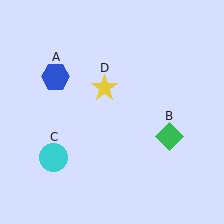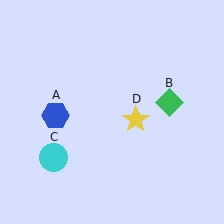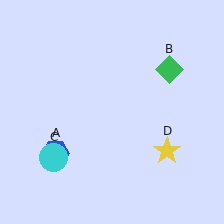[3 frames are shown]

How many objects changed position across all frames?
3 objects changed position: blue hexagon (object A), green diamond (object B), yellow star (object D).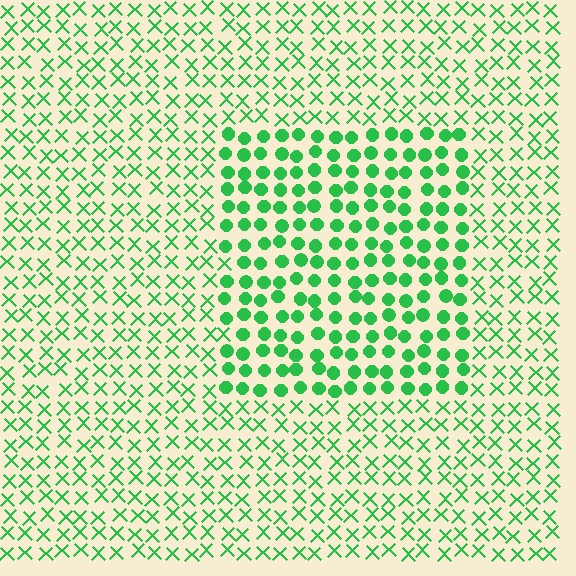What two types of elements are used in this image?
The image uses circles inside the rectangle region and X marks outside it.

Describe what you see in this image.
The image is filled with small green elements arranged in a uniform grid. A rectangle-shaped region contains circles, while the surrounding area contains X marks. The boundary is defined purely by the change in element shape.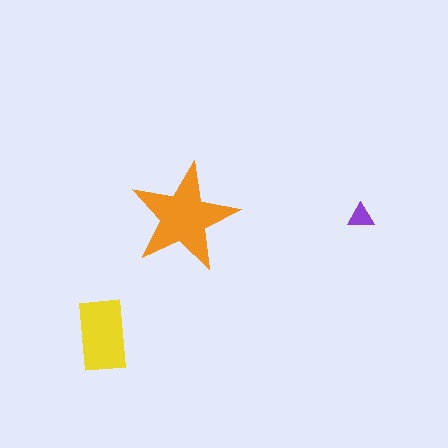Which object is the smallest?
The purple triangle.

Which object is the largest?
The orange star.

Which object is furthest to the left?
The yellow rectangle is leftmost.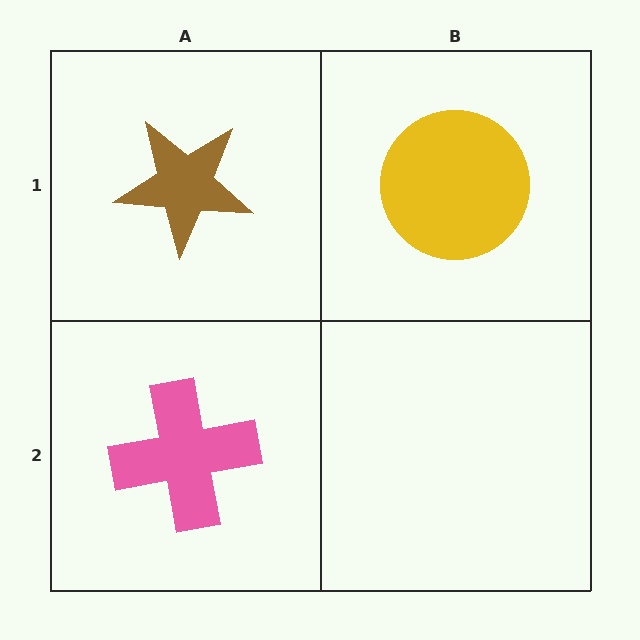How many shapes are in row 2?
1 shape.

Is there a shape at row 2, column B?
No, that cell is empty.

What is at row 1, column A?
A brown star.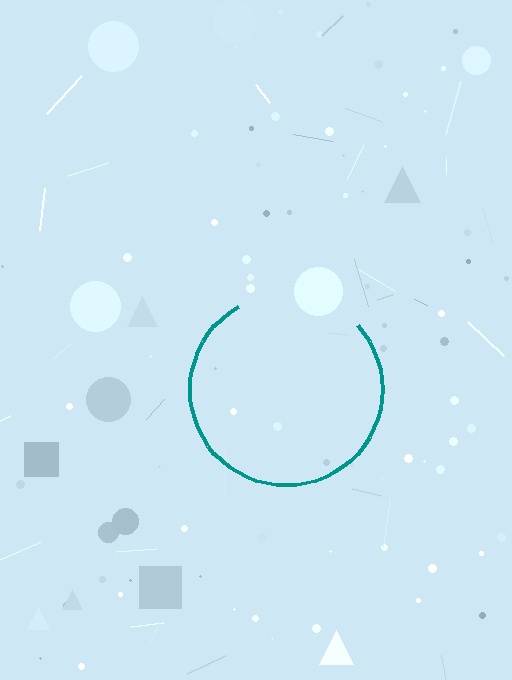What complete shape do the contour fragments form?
The contour fragments form a circle.